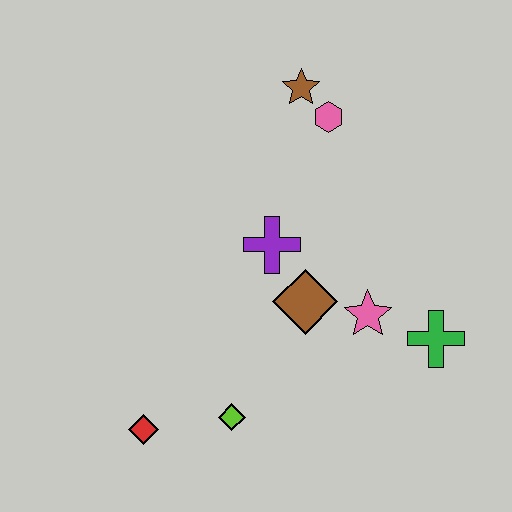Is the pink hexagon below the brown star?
Yes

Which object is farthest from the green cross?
The red diamond is farthest from the green cross.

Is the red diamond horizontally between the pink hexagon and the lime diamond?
No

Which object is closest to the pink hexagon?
The brown star is closest to the pink hexagon.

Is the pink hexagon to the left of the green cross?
Yes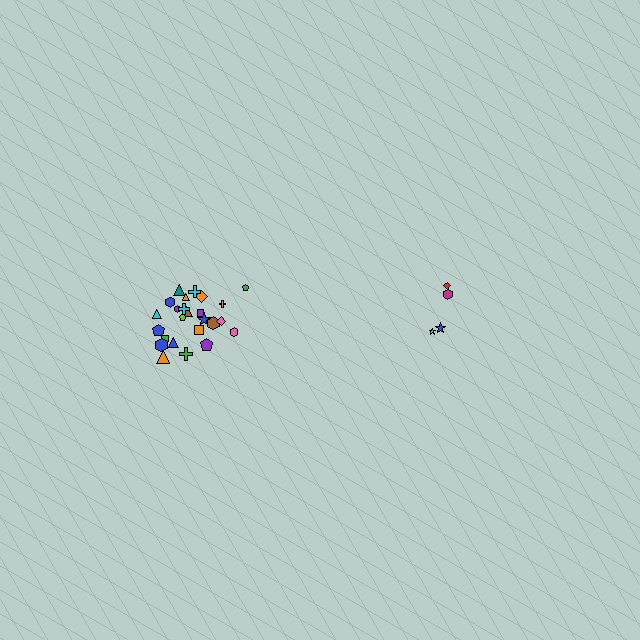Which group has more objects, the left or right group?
The left group.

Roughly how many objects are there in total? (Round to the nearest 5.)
Roughly 30 objects in total.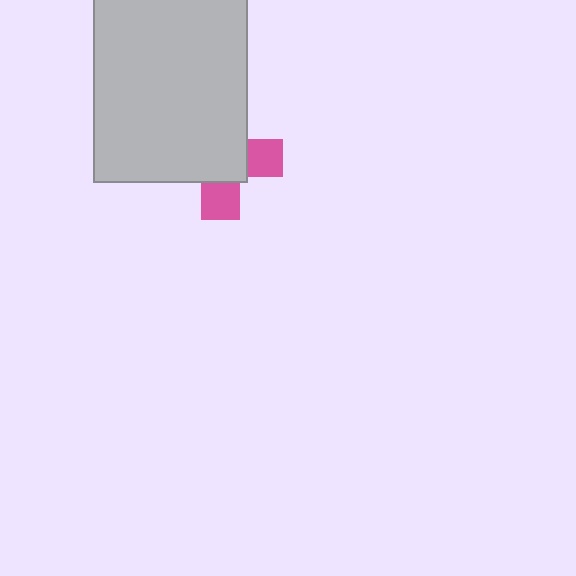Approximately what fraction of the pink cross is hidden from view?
Roughly 66% of the pink cross is hidden behind the light gray rectangle.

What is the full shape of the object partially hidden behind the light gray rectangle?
The partially hidden object is a pink cross.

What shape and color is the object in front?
The object in front is a light gray rectangle.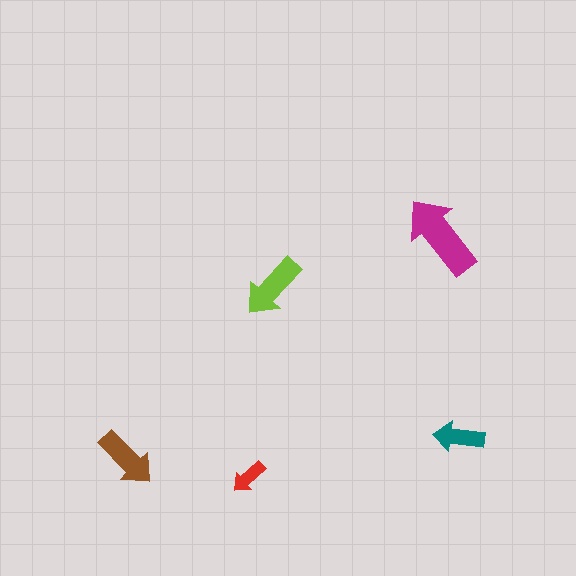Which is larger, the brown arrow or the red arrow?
The brown one.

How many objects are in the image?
There are 5 objects in the image.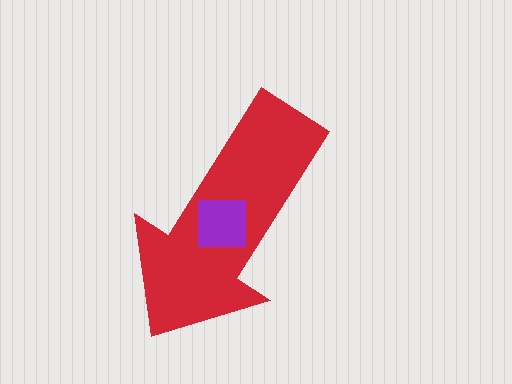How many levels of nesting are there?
2.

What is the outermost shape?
The red arrow.